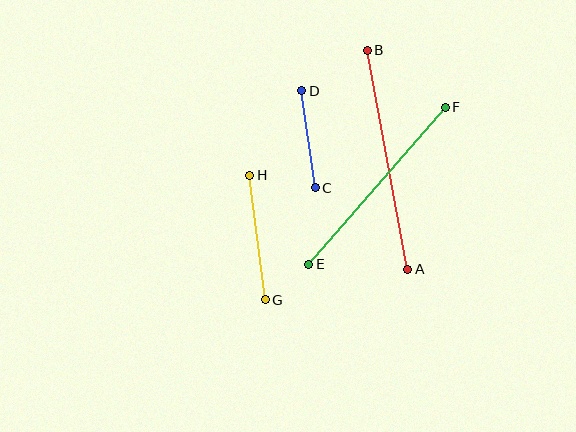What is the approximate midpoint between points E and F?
The midpoint is at approximately (377, 186) pixels.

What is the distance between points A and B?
The distance is approximately 223 pixels.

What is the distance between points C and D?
The distance is approximately 98 pixels.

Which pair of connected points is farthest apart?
Points A and B are farthest apart.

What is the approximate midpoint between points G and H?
The midpoint is at approximately (258, 238) pixels.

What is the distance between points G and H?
The distance is approximately 125 pixels.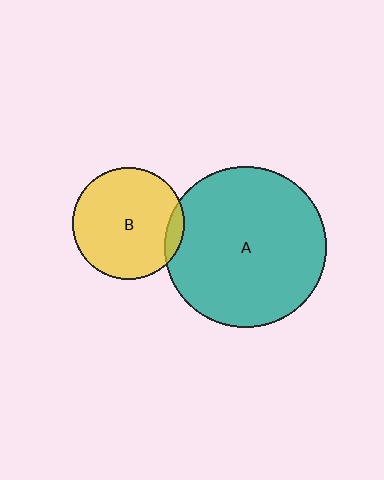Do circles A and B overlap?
Yes.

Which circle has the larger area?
Circle A (teal).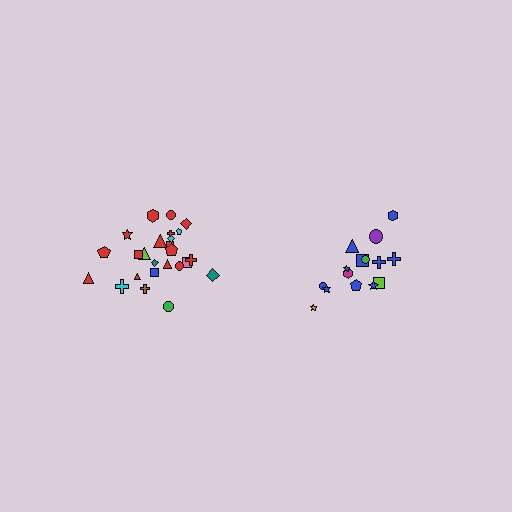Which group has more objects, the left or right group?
The left group.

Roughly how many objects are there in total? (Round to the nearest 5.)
Roughly 40 objects in total.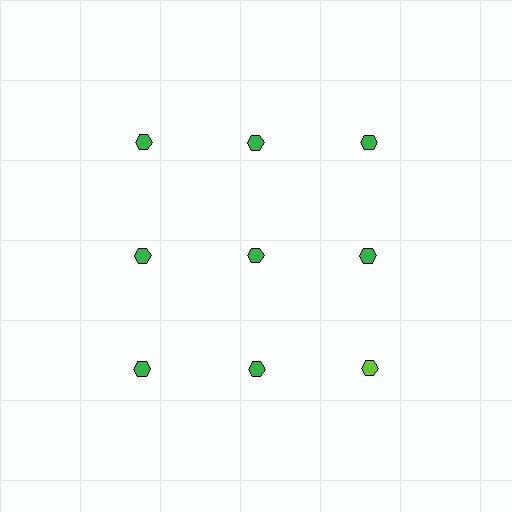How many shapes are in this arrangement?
There are 9 shapes arranged in a grid pattern.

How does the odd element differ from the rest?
It has a different color: lime instead of green.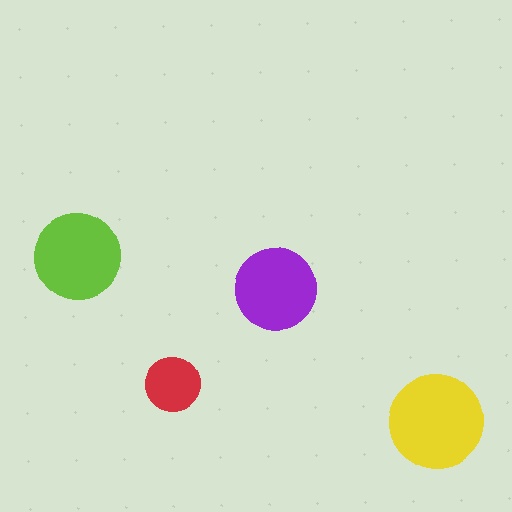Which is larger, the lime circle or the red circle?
The lime one.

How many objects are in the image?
There are 4 objects in the image.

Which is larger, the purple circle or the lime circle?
The lime one.